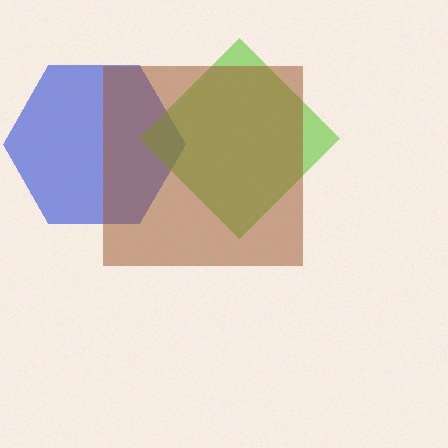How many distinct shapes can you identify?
There are 3 distinct shapes: a blue hexagon, a lime diamond, a brown square.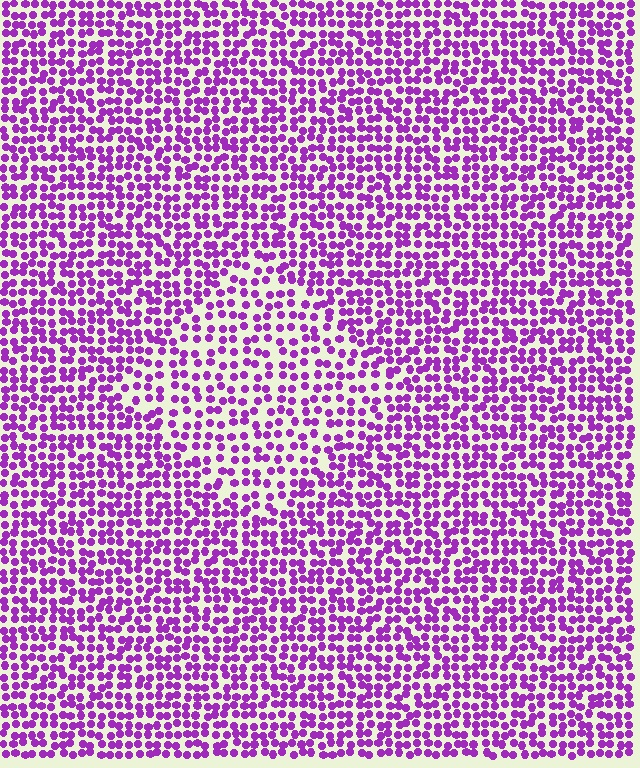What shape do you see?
I see a diamond.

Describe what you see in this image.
The image contains small purple elements arranged at two different densities. A diamond-shaped region is visible where the elements are less densely packed than the surrounding area.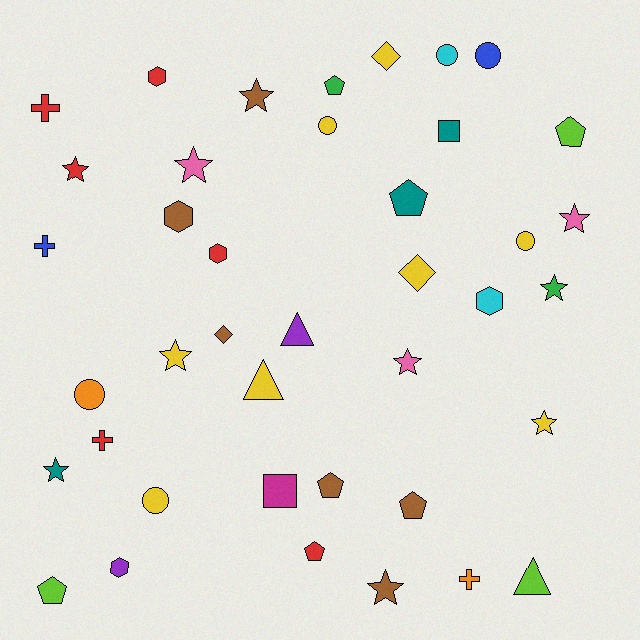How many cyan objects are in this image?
There are 2 cyan objects.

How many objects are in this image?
There are 40 objects.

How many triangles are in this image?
There are 3 triangles.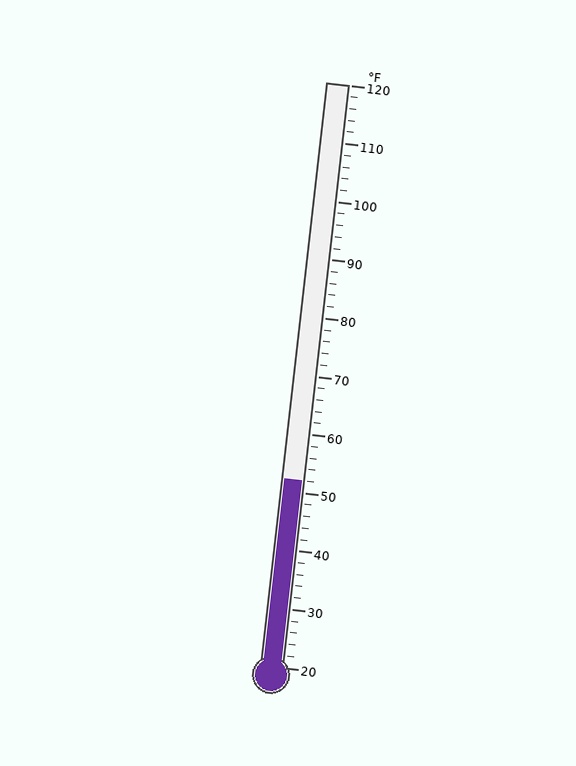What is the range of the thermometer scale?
The thermometer scale ranges from 20°F to 120°F.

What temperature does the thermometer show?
The thermometer shows approximately 52°F.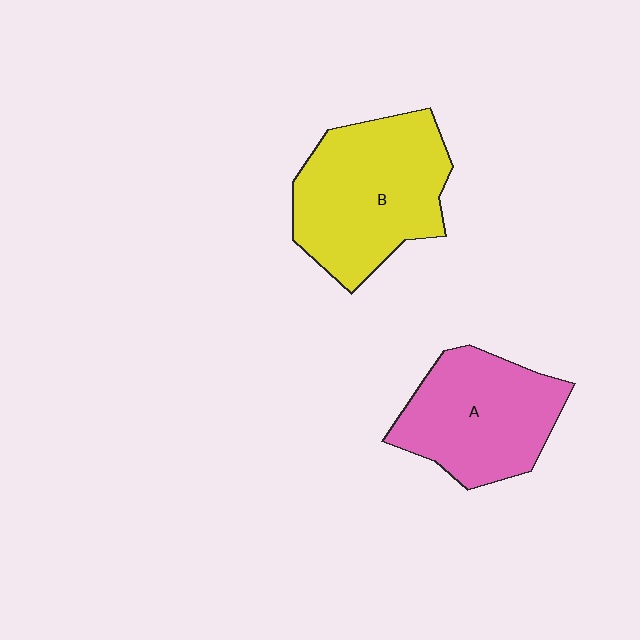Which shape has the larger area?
Shape B (yellow).